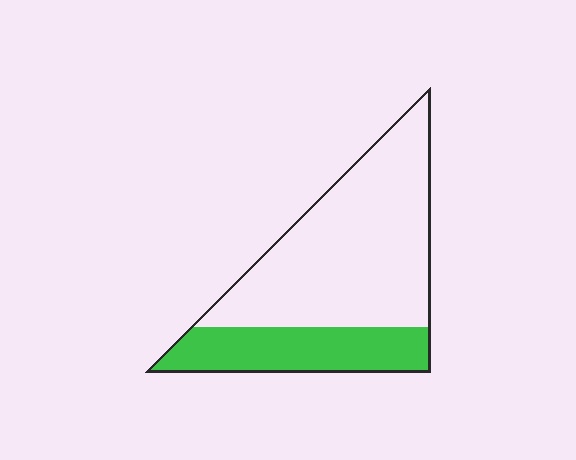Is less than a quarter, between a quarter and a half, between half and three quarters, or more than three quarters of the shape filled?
Between a quarter and a half.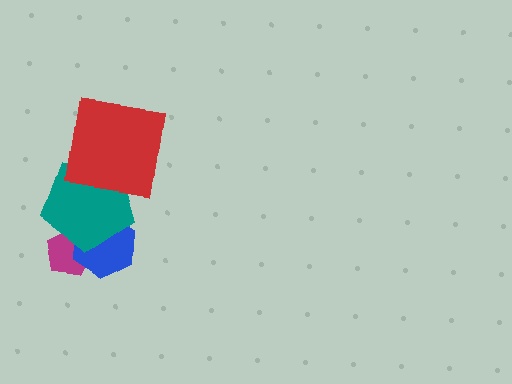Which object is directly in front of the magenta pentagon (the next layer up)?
The blue hexagon is directly in front of the magenta pentagon.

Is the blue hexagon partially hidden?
Yes, it is partially covered by another shape.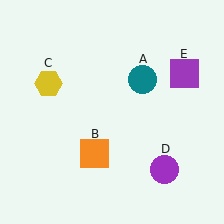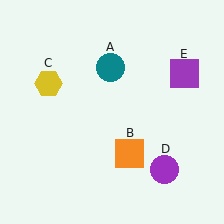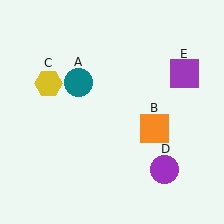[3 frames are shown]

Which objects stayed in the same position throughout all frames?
Yellow hexagon (object C) and purple circle (object D) and purple square (object E) remained stationary.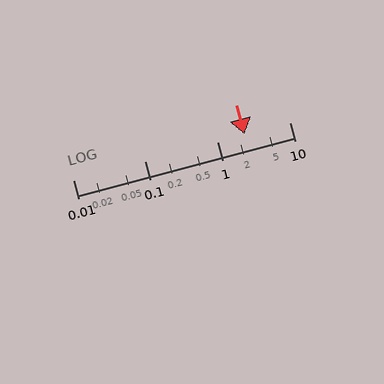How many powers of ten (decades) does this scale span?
The scale spans 3 decades, from 0.01 to 10.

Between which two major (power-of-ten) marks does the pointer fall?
The pointer is between 1 and 10.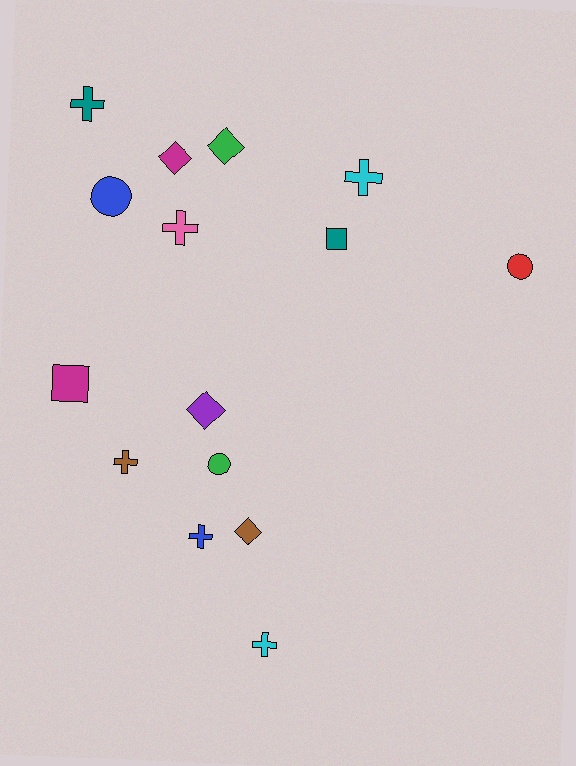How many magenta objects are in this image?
There are 2 magenta objects.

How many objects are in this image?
There are 15 objects.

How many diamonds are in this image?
There are 4 diamonds.